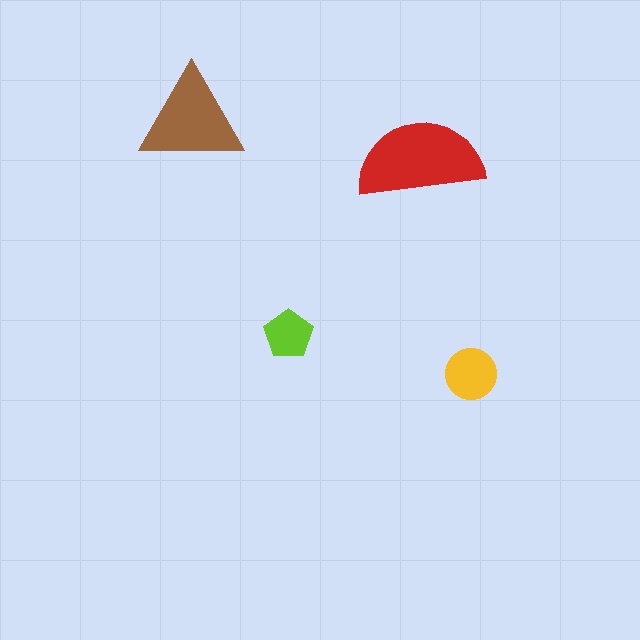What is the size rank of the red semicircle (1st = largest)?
1st.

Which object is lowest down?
The yellow circle is bottommost.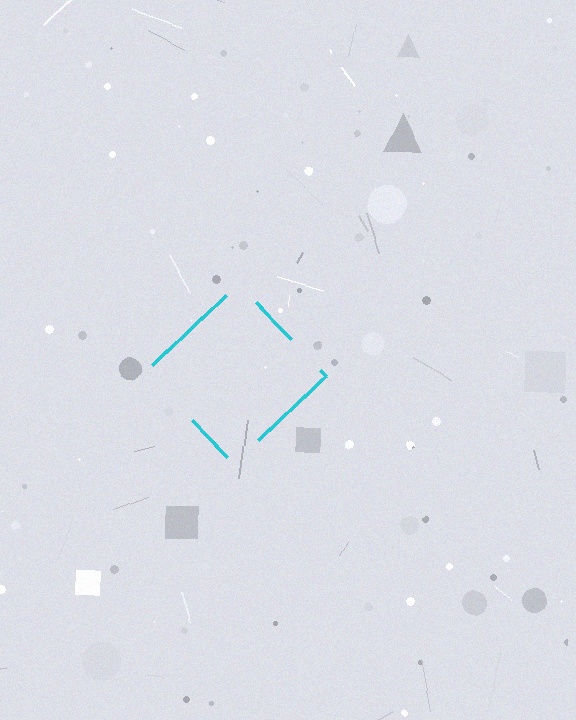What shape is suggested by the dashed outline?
The dashed outline suggests a diamond.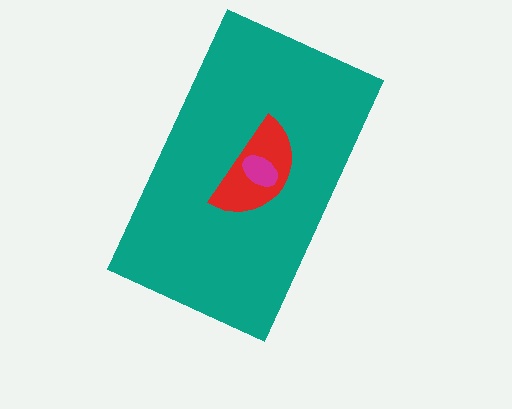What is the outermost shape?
The teal rectangle.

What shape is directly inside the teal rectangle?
The red semicircle.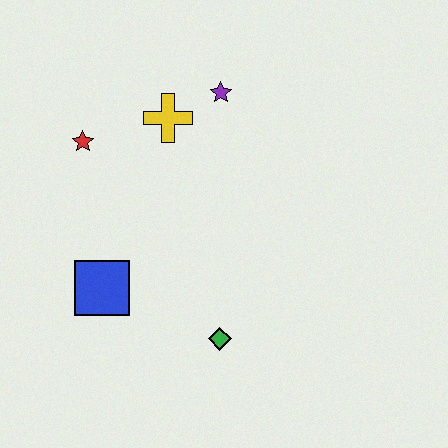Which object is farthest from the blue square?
The purple star is farthest from the blue square.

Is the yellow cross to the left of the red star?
No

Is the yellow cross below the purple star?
Yes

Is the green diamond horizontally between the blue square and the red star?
No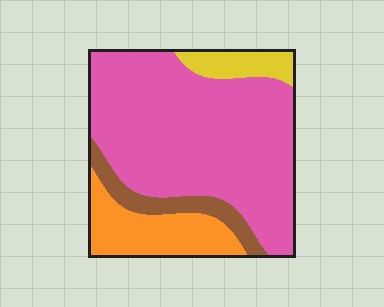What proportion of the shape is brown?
Brown covers around 10% of the shape.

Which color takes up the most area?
Pink, at roughly 65%.